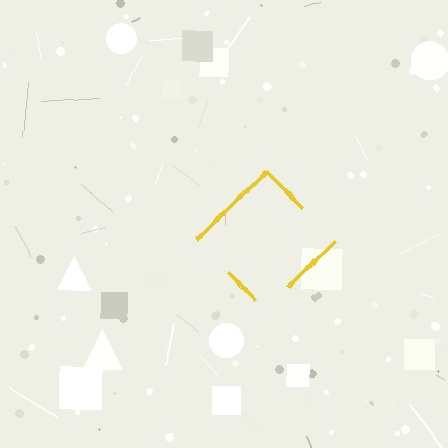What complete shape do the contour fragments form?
The contour fragments form a diamond.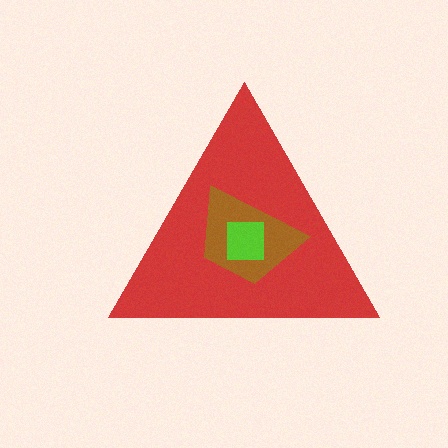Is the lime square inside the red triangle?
Yes.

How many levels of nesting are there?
3.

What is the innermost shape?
The lime square.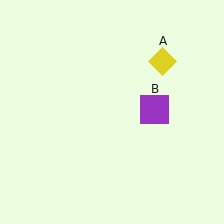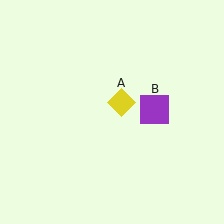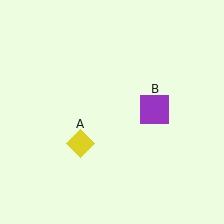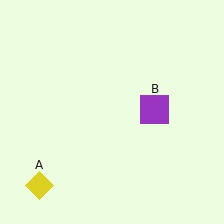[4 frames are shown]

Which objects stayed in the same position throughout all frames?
Purple square (object B) remained stationary.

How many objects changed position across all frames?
1 object changed position: yellow diamond (object A).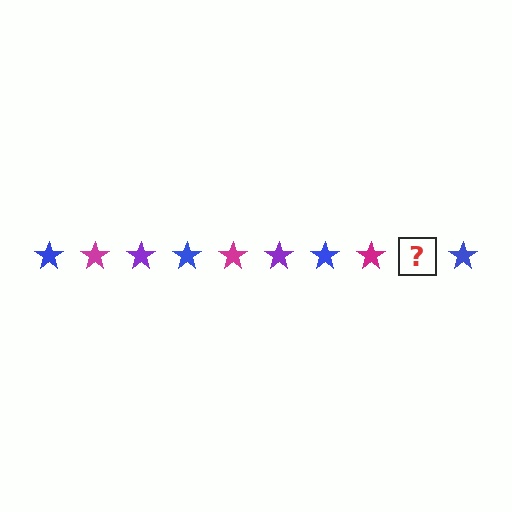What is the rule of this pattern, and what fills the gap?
The rule is that the pattern cycles through blue, magenta, purple stars. The gap should be filled with a purple star.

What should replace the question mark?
The question mark should be replaced with a purple star.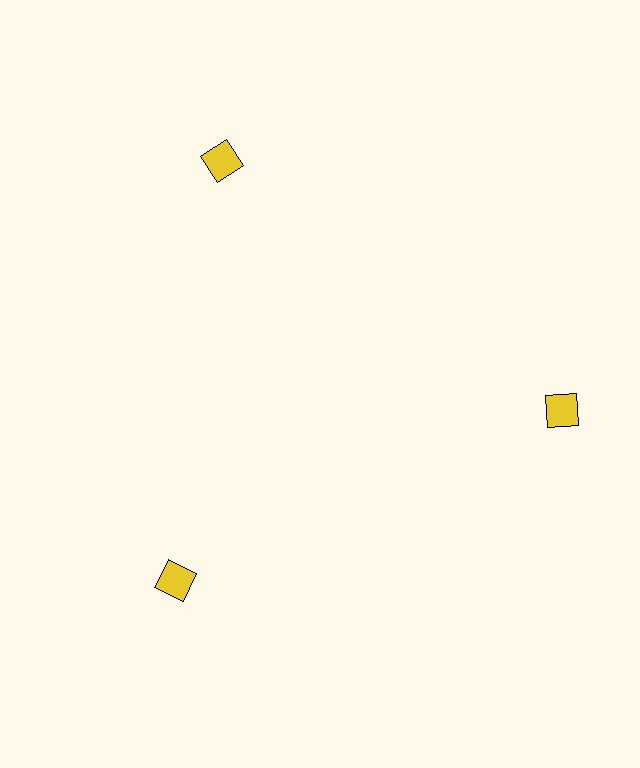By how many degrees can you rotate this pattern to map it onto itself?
The pattern maps onto itself every 120 degrees of rotation.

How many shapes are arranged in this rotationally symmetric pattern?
There are 3 shapes, arranged in 3 groups of 1.